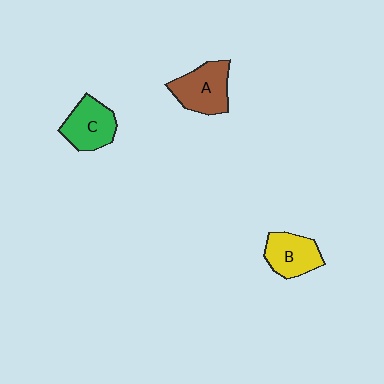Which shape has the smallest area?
Shape B (yellow).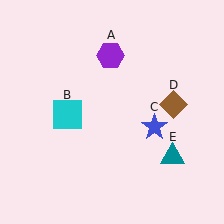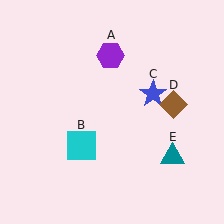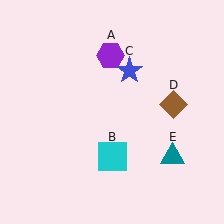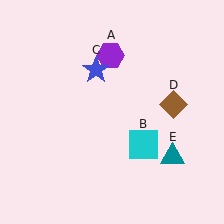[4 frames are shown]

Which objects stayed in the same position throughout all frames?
Purple hexagon (object A) and brown diamond (object D) and teal triangle (object E) remained stationary.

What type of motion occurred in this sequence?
The cyan square (object B), blue star (object C) rotated counterclockwise around the center of the scene.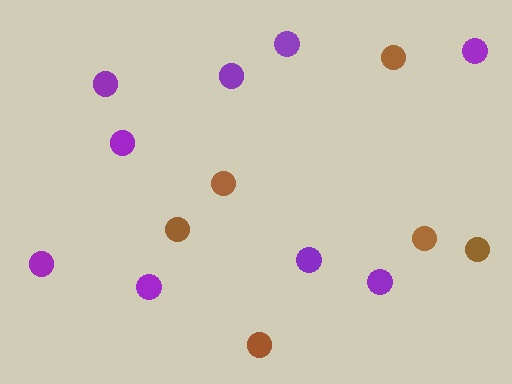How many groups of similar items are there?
There are 2 groups: one group of purple circles (9) and one group of brown circles (6).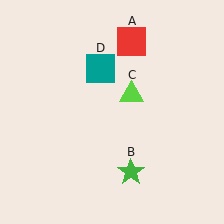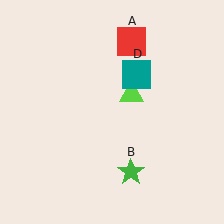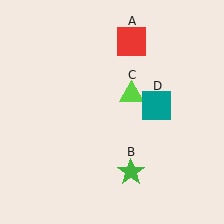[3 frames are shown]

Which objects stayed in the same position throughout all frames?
Red square (object A) and green star (object B) and lime triangle (object C) remained stationary.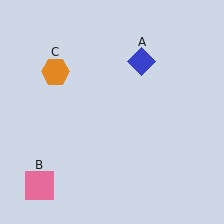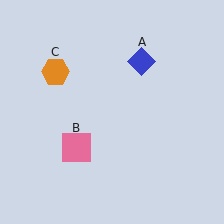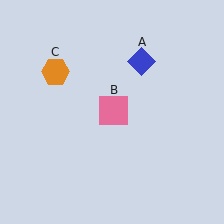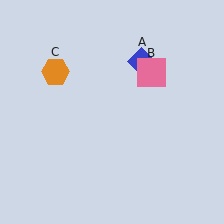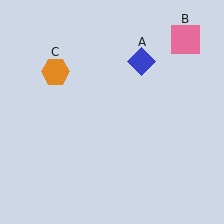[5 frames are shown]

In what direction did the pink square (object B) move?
The pink square (object B) moved up and to the right.